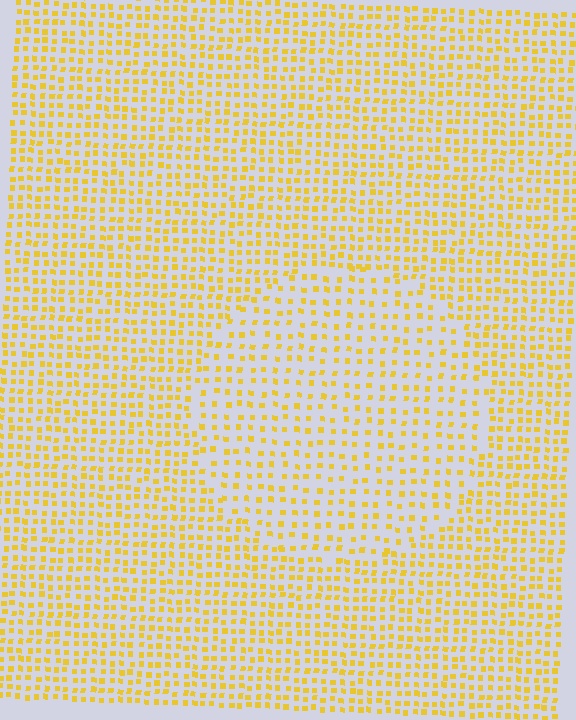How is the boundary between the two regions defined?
The boundary is defined by a change in element density (approximately 1.6x ratio). All elements are the same color, size, and shape.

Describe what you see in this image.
The image contains small yellow elements arranged at two different densities. A circle-shaped region is visible where the elements are less densely packed than the surrounding area.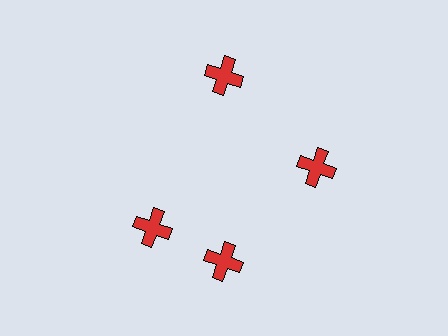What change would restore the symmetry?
The symmetry would be restored by rotating it back into even spacing with its neighbors so that all 4 crosses sit at equal angles and equal distance from the center.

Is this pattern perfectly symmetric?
No. The 4 red crosses are arranged in a ring, but one element near the 9 o'clock position is rotated out of alignment along the ring, breaking the 4-fold rotational symmetry.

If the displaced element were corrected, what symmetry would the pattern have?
It would have 4-fold rotational symmetry — the pattern would map onto itself every 90 degrees.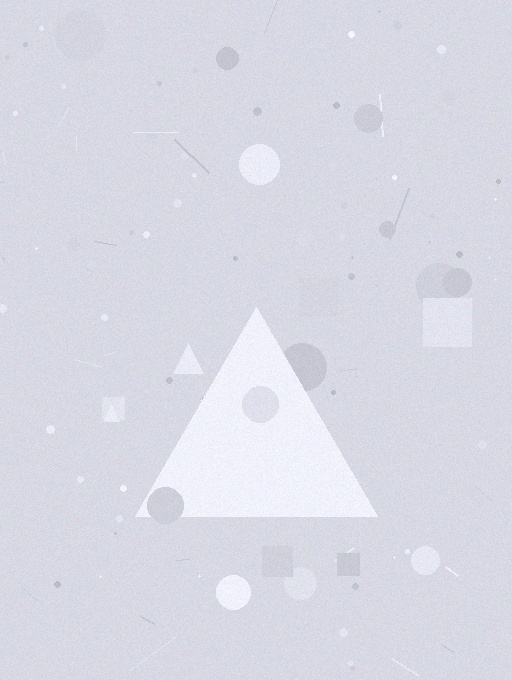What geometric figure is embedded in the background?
A triangle is embedded in the background.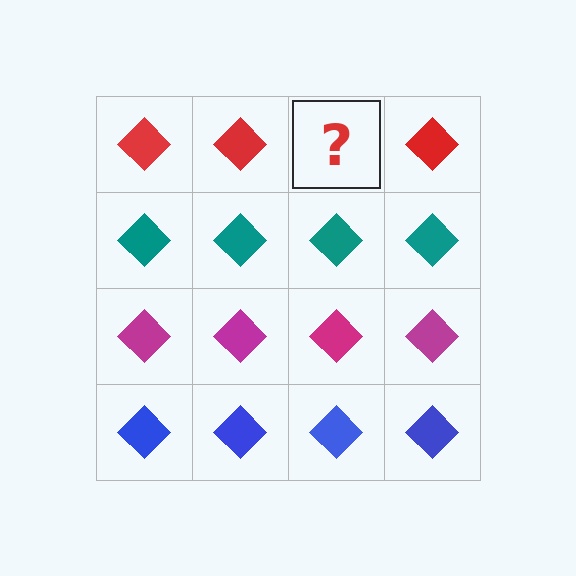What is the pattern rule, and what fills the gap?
The rule is that each row has a consistent color. The gap should be filled with a red diamond.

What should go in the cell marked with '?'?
The missing cell should contain a red diamond.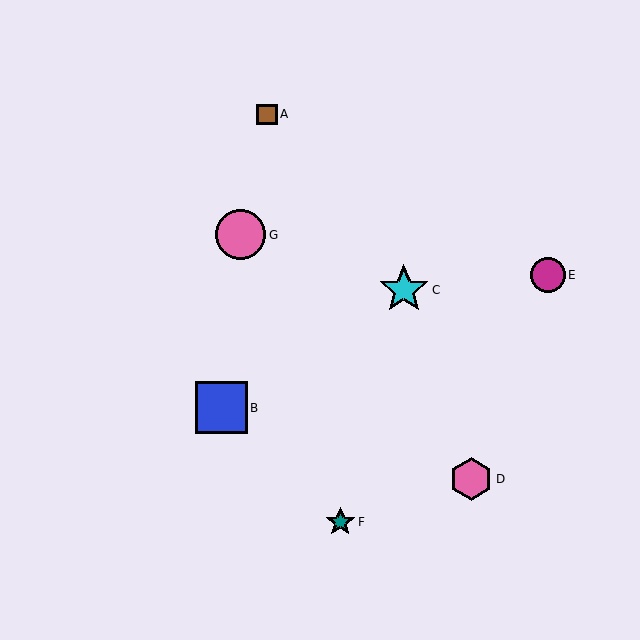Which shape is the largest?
The blue square (labeled B) is the largest.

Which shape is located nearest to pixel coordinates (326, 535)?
The teal star (labeled F) at (340, 522) is nearest to that location.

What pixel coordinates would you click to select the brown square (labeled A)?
Click at (267, 114) to select the brown square A.